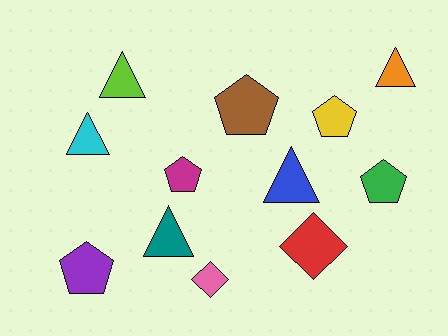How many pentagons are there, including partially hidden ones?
There are 5 pentagons.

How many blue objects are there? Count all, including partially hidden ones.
There is 1 blue object.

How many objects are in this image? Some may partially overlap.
There are 12 objects.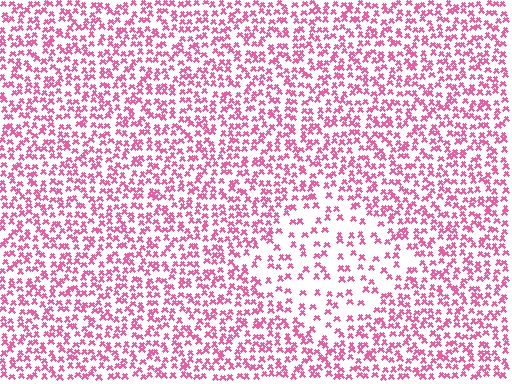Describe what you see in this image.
The image contains small pink elements arranged at two different densities. A diamond-shaped region is visible where the elements are less densely packed than the surrounding area.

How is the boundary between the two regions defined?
The boundary is defined by a change in element density (approximately 2.2x ratio). All elements are the same color, size, and shape.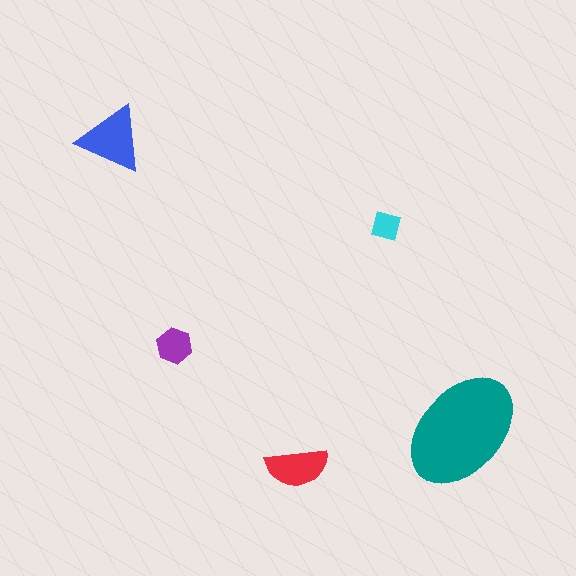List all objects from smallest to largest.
The cyan diamond, the purple hexagon, the red semicircle, the blue triangle, the teal ellipse.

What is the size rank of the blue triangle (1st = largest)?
2nd.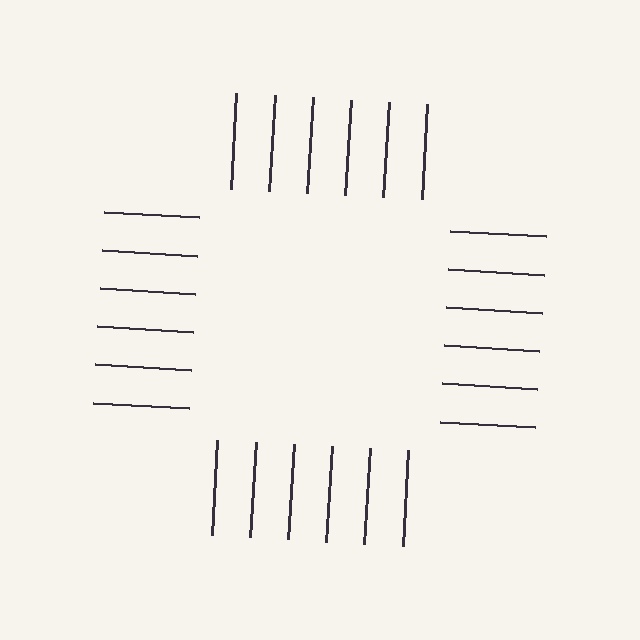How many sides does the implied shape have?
4 sides — the line-ends trace a square.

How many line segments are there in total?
24 — 6 along each of the 4 edges.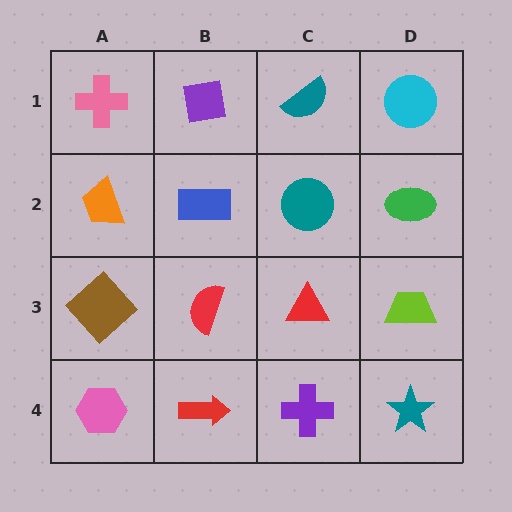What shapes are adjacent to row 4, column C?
A red triangle (row 3, column C), a red arrow (row 4, column B), a teal star (row 4, column D).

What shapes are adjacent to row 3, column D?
A green ellipse (row 2, column D), a teal star (row 4, column D), a red triangle (row 3, column C).